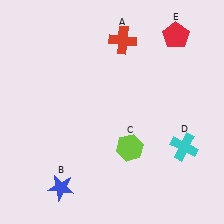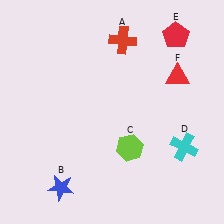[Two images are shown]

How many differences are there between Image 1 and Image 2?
There is 1 difference between the two images.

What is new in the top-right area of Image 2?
A red triangle (F) was added in the top-right area of Image 2.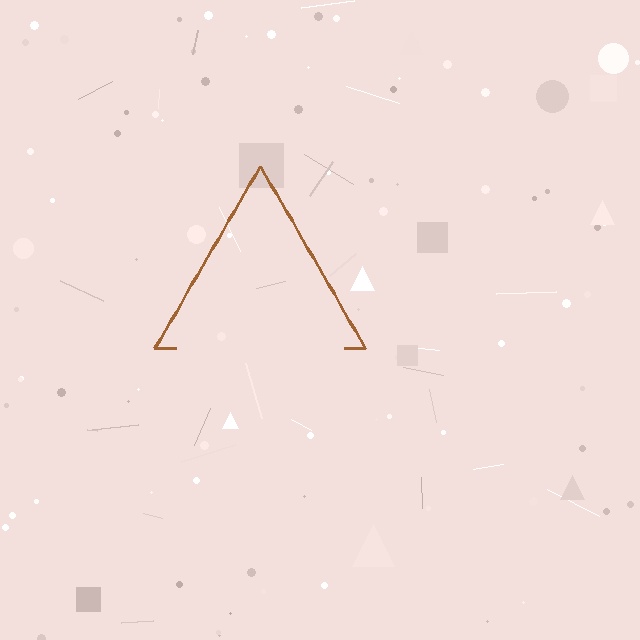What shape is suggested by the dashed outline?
The dashed outline suggests a triangle.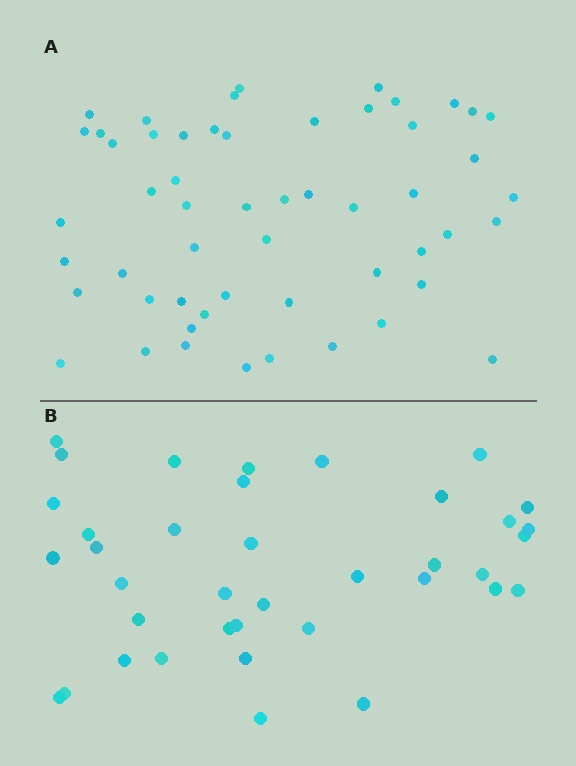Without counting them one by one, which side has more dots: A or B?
Region A (the top region) has more dots.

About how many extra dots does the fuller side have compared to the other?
Region A has approximately 15 more dots than region B.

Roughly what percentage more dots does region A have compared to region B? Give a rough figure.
About 40% more.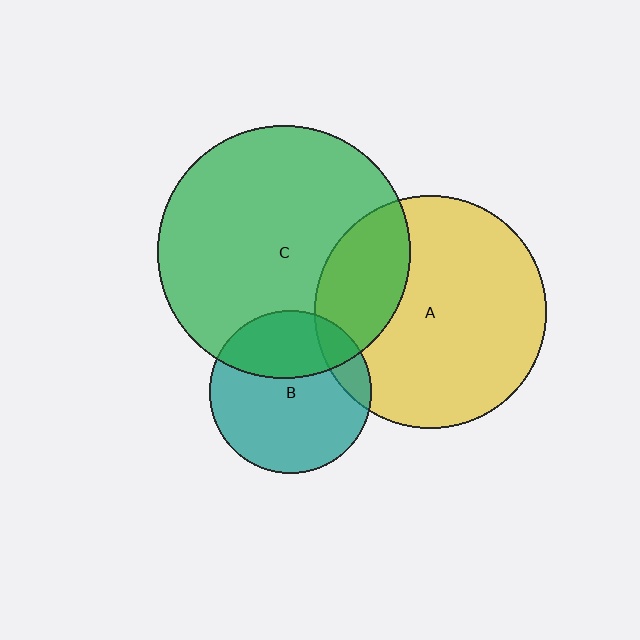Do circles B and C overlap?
Yes.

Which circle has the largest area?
Circle C (green).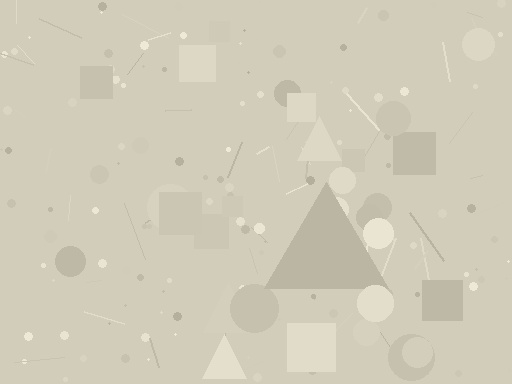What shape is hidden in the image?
A triangle is hidden in the image.